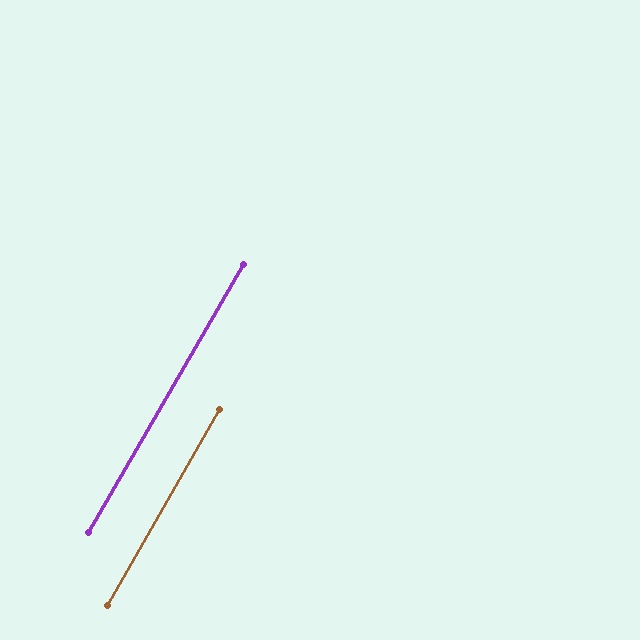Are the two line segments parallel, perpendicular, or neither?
Parallel — their directions differ by only 0.3°.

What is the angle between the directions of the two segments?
Approximately 0 degrees.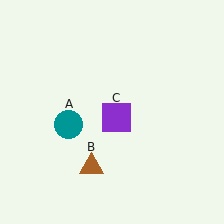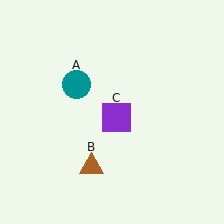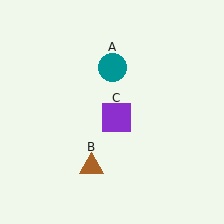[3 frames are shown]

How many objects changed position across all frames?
1 object changed position: teal circle (object A).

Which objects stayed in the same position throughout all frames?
Brown triangle (object B) and purple square (object C) remained stationary.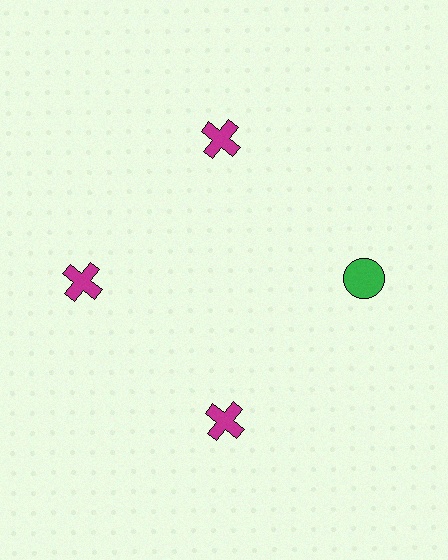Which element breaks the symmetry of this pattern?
The green circle at roughly the 3 o'clock position breaks the symmetry. All other shapes are magenta crosses.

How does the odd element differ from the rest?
It differs in both color (green instead of magenta) and shape (circle instead of cross).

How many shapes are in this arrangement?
There are 4 shapes arranged in a ring pattern.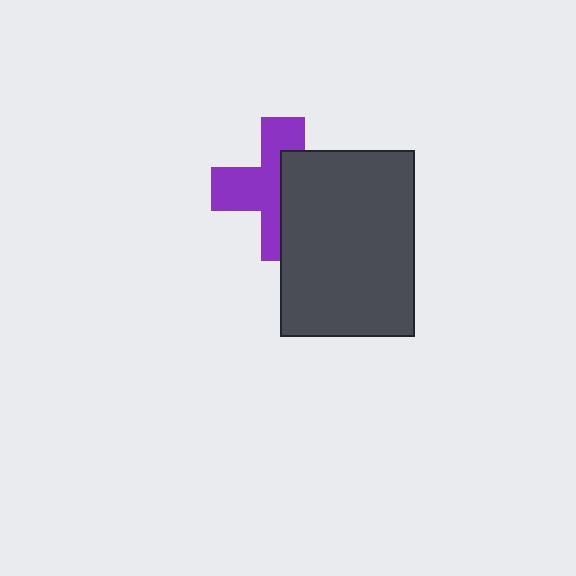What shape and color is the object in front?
The object in front is a dark gray rectangle.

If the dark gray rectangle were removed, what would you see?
You would see the complete purple cross.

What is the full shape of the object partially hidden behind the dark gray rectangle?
The partially hidden object is a purple cross.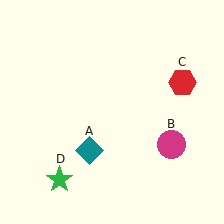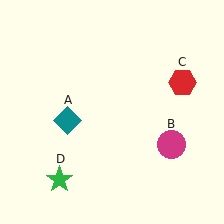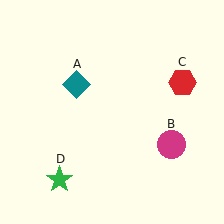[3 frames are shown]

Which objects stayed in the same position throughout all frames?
Magenta circle (object B) and red hexagon (object C) and green star (object D) remained stationary.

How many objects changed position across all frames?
1 object changed position: teal diamond (object A).